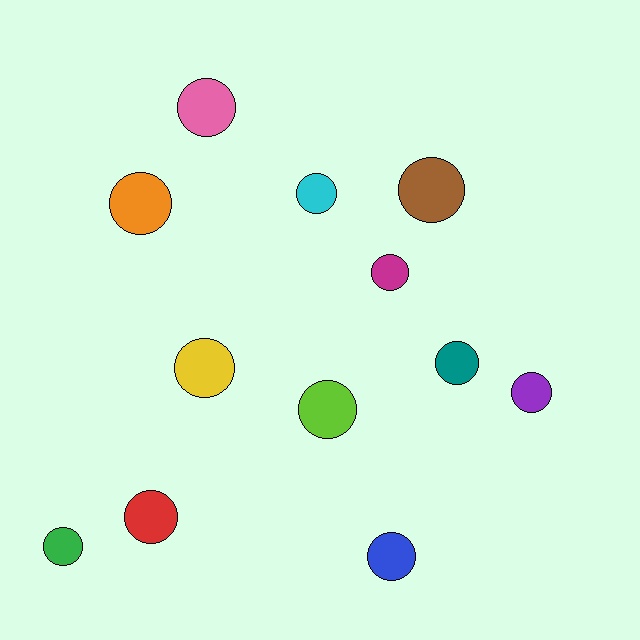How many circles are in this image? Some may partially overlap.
There are 12 circles.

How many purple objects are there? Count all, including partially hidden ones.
There is 1 purple object.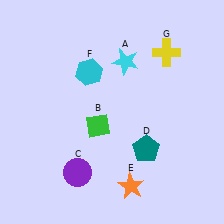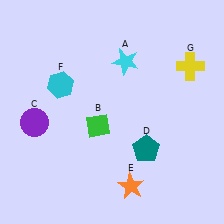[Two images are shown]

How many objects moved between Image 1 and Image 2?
3 objects moved between the two images.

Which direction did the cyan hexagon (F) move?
The cyan hexagon (F) moved left.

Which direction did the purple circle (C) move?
The purple circle (C) moved up.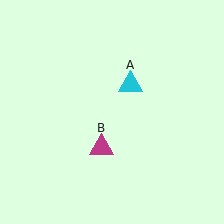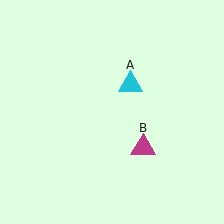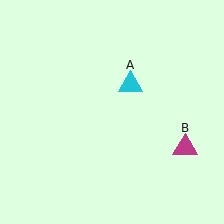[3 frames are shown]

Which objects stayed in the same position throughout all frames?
Cyan triangle (object A) remained stationary.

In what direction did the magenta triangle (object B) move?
The magenta triangle (object B) moved right.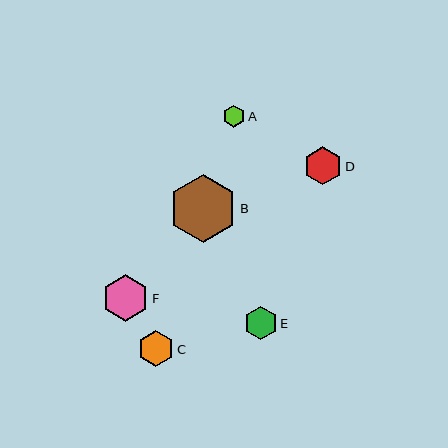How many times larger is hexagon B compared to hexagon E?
Hexagon B is approximately 2.0 times the size of hexagon E.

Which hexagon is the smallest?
Hexagon A is the smallest with a size of approximately 22 pixels.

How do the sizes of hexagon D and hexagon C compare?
Hexagon D and hexagon C are approximately the same size.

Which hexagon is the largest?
Hexagon B is the largest with a size of approximately 68 pixels.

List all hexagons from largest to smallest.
From largest to smallest: B, F, D, C, E, A.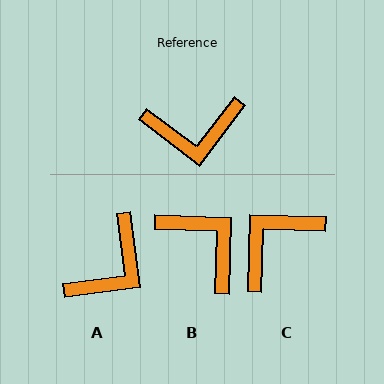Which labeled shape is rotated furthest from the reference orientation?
C, about 144 degrees away.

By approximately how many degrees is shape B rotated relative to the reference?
Approximately 125 degrees counter-clockwise.